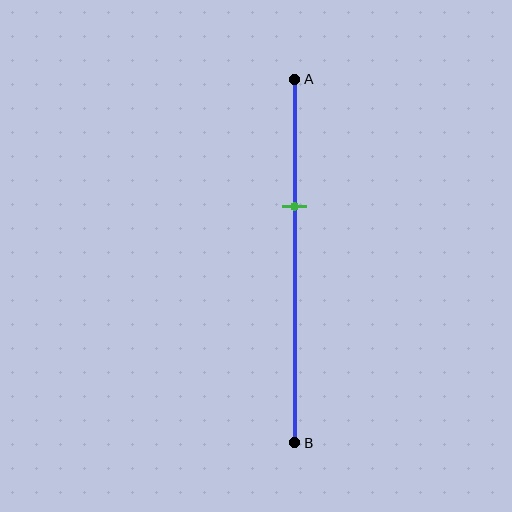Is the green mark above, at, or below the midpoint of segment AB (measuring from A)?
The green mark is above the midpoint of segment AB.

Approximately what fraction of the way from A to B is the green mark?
The green mark is approximately 35% of the way from A to B.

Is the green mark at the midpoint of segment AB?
No, the mark is at about 35% from A, not at the 50% midpoint.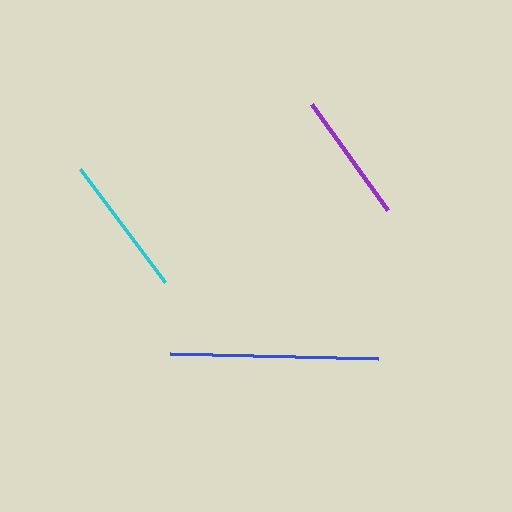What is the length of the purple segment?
The purple segment is approximately 130 pixels long.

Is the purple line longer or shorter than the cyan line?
The cyan line is longer than the purple line.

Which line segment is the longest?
The blue line is the longest at approximately 208 pixels.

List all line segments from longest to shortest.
From longest to shortest: blue, cyan, purple.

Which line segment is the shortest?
The purple line is the shortest at approximately 130 pixels.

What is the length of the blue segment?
The blue segment is approximately 208 pixels long.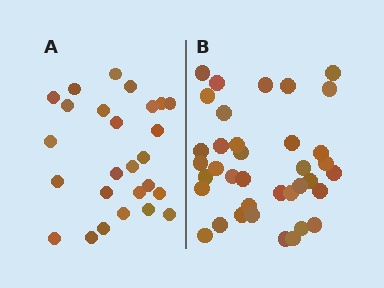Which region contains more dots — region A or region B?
Region B (the right region) has more dots.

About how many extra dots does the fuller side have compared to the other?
Region B has roughly 12 or so more dots than region A.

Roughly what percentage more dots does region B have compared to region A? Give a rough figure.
About 40% more.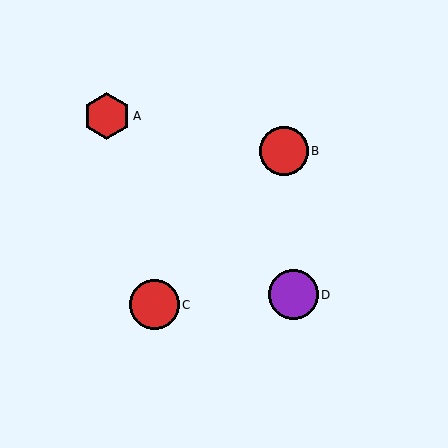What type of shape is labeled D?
Shape D is a purple circle.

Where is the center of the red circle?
The center of the red circle is at (284, 151).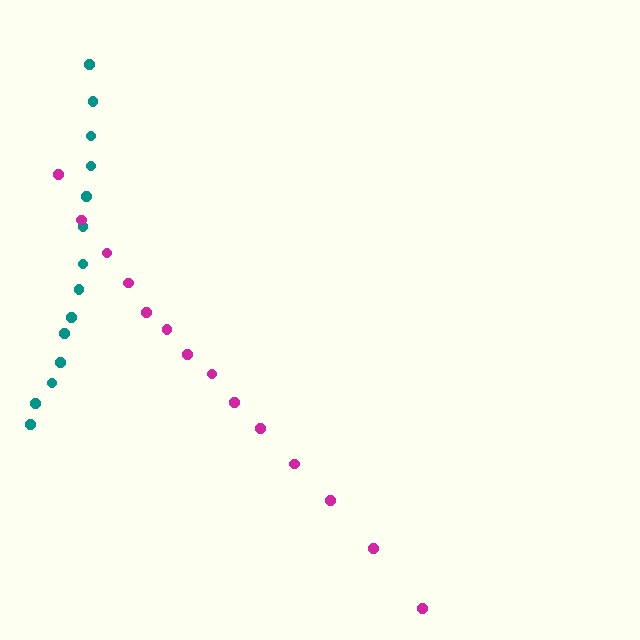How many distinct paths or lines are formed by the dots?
There are 2 distinct paths.